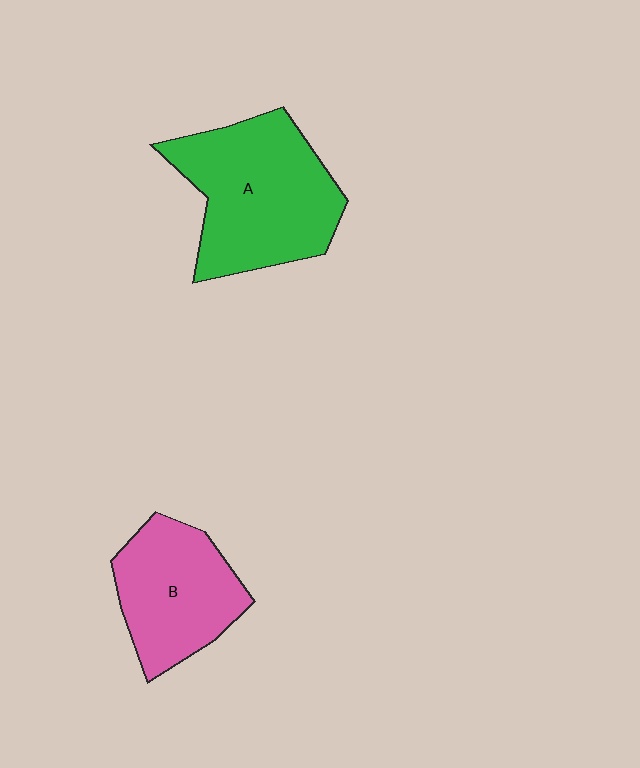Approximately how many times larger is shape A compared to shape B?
Approximately 1.4 times.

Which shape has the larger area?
Shape A (green).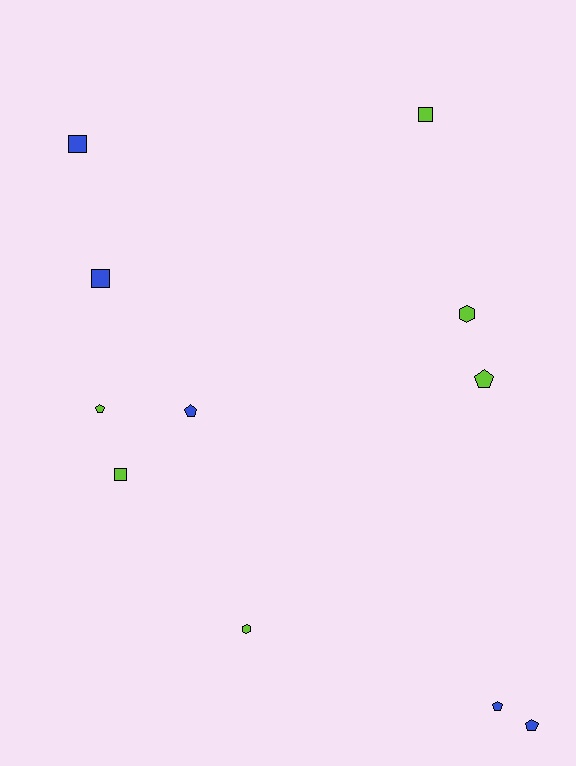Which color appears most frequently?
Lime, with 6 objects.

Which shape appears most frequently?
Pentagon, with 5 objects.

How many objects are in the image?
There are 11 objects.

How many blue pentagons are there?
There are 3 blue pentagons.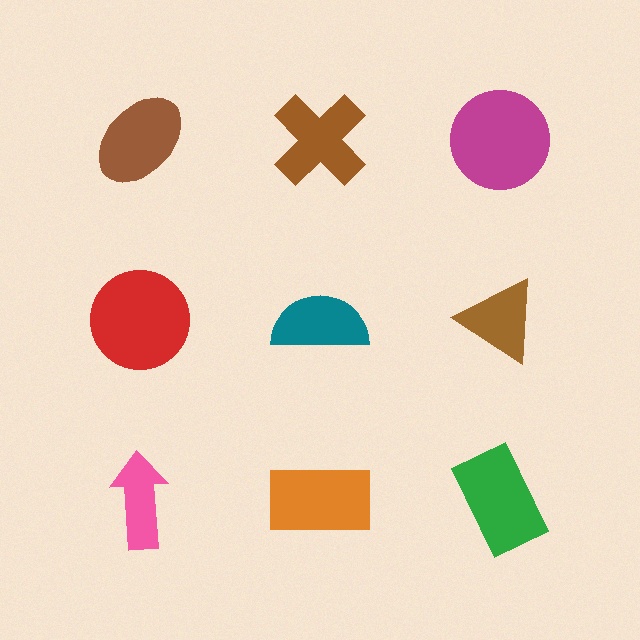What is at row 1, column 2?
A brown cross.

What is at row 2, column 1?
A red circle.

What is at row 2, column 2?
A teal semicircle.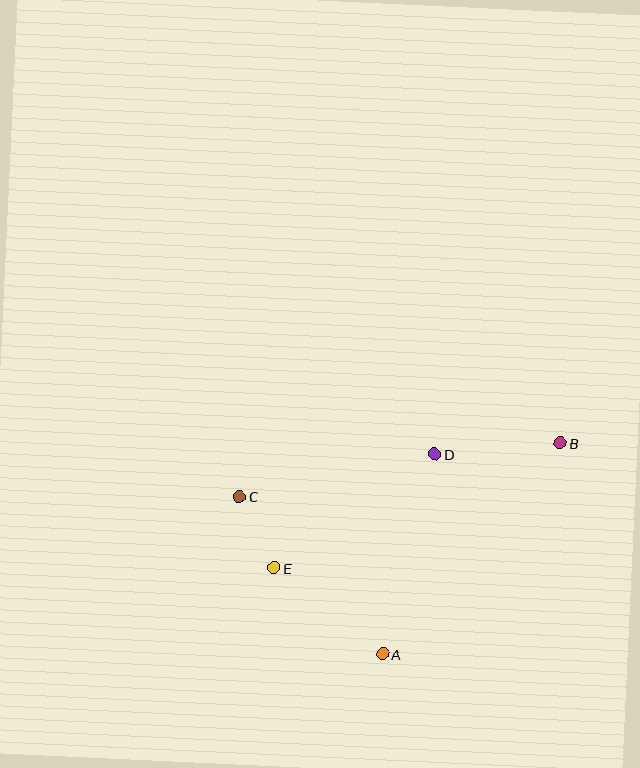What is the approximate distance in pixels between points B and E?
The distance between B and E is approximately 312 pixels.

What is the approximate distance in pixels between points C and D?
The distance between C and D is approximately 200 pixels.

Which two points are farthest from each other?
Points B and C are farthest from each other.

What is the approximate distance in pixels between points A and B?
The distance between A and B is approximately 276 pixels.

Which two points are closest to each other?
Points C and E are closest to each other.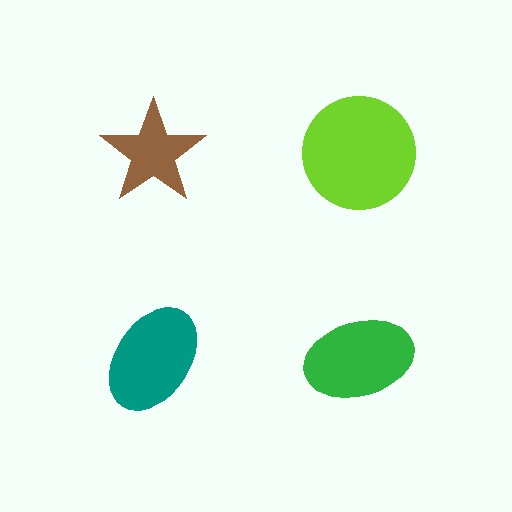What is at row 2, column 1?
A teal ellipse.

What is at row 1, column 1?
A brown star.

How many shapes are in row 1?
2 shapes.